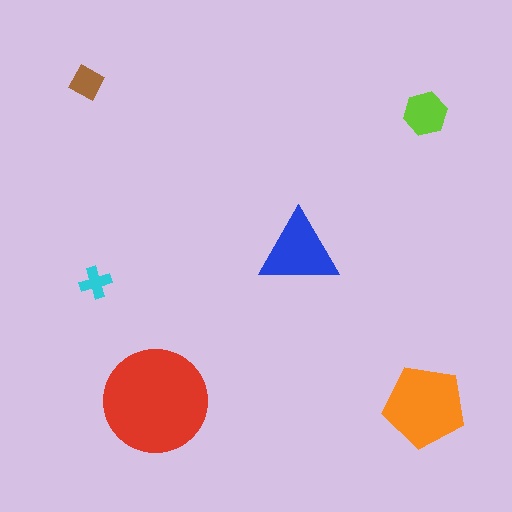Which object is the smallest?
The cyan cross.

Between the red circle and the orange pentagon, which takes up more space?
The red circle.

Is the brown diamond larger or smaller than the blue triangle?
Smaller.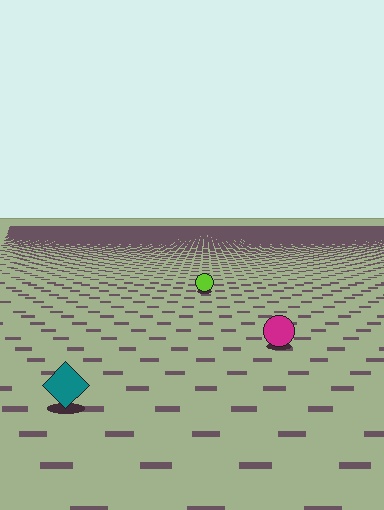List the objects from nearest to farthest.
From nearest to farthest: the teal diamond, the magenta circle, the lime circle.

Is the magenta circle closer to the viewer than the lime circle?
Yes. The magenta circle is closer — you can tell from the texture gradient: the ground texture is coarser near it.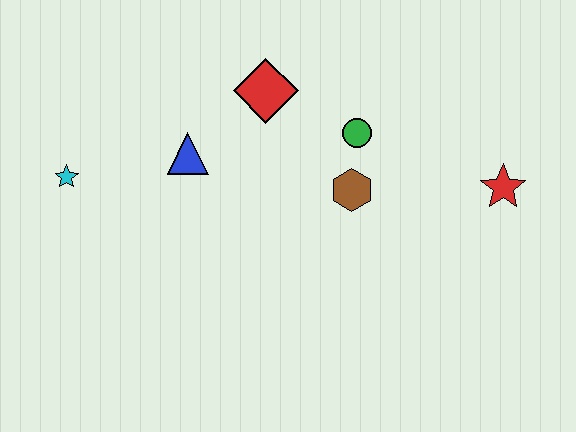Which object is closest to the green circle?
The brown hexagon is closest to the green circle.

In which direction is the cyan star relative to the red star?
The cyan star is to the left of the red star.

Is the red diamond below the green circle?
No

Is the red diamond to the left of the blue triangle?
No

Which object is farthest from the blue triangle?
The red star is farthest from the blue triangle.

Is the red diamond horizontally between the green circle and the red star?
No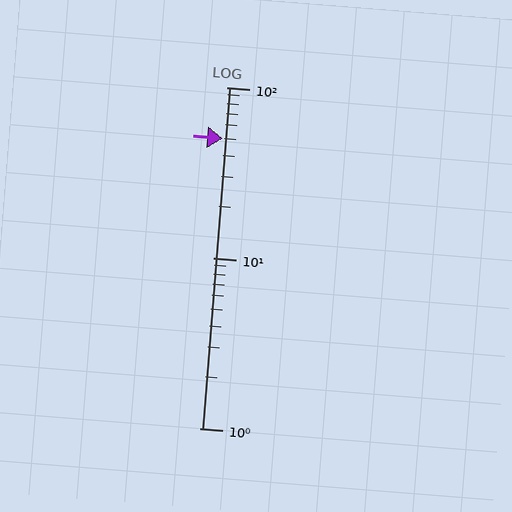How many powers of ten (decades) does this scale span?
The scale spans 2 decades, from 1 to 100.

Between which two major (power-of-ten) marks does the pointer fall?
The pointer is between 10 and 100.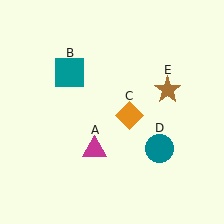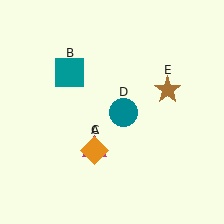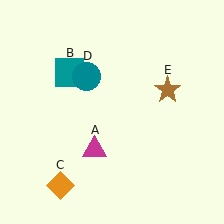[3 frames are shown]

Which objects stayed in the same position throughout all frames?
Magenta triangle (object A) and teal square (object B) and brown star (object E) remained stationary.